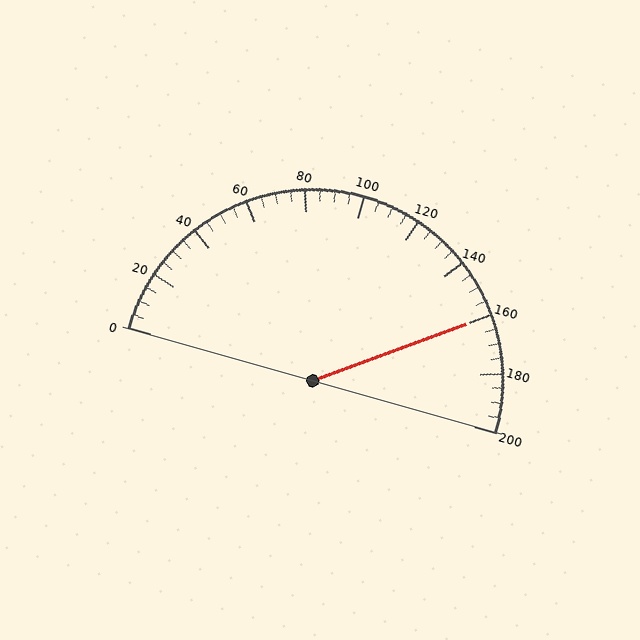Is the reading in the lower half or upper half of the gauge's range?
The reading is in the upper half of the range (0 to 200).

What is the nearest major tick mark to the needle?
The nearest major tick mark is 160.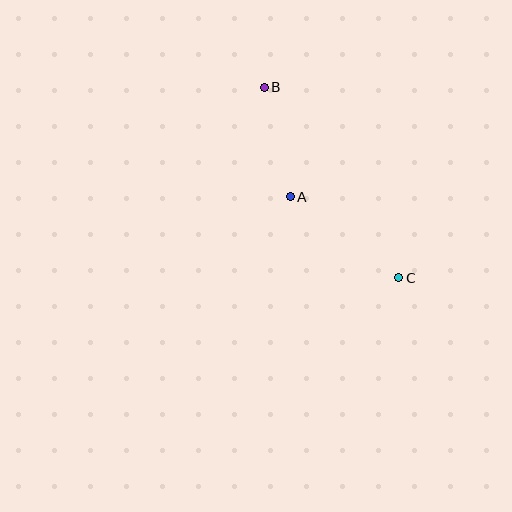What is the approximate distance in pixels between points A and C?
The distance between A and C is approximately 135 pixels.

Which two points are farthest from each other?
Points B and C are farthest from each other.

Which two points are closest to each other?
Points A and B are closest to each other.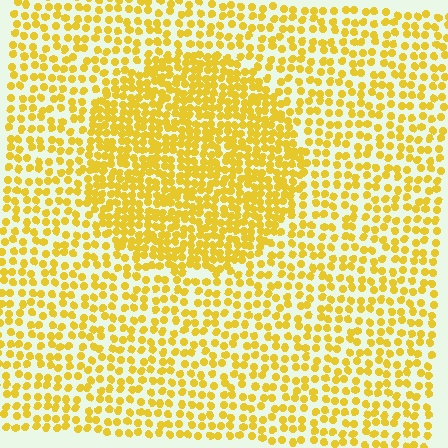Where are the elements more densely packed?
The elements are more densely packed inside the circle boundary.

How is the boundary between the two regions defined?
The boundary is defined by a change in element density (approximately 1.9x ratio). All elements are the same color, size, and shape.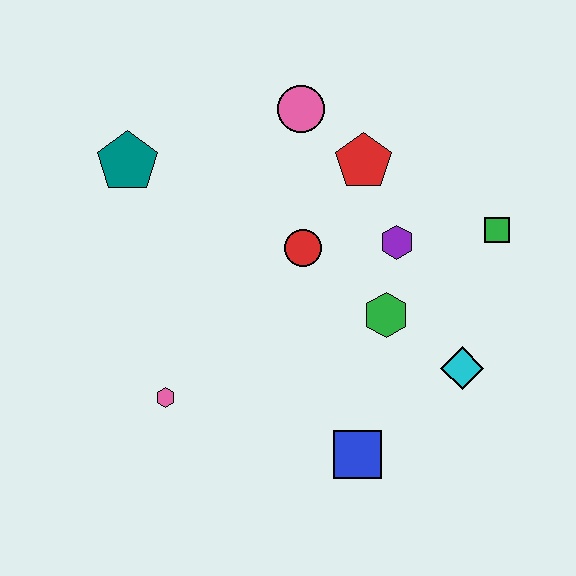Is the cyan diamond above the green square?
No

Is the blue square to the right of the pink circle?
Yes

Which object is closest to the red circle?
The purple hexagon is closest to the red circle.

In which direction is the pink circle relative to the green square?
The pink circle is to the left of the green square.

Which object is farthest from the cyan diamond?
The teal pentagon is farthest from the cyan diamond.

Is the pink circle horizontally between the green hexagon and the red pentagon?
No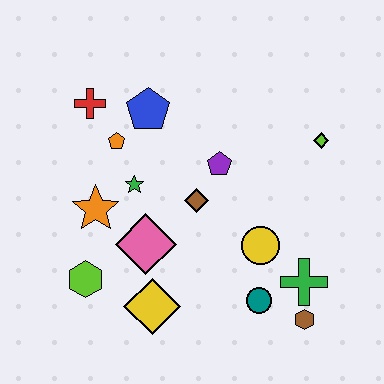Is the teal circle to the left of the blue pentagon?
No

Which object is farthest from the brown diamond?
The brown hexagon is farthest from the brown diamond.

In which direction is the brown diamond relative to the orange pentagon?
The brown diamond is to the right of the orange pentagon.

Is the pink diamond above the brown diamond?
No